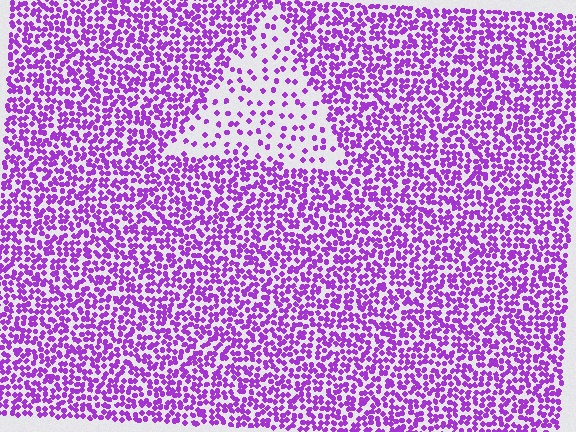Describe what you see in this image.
The image contains small purple elements arranged at two different densities. A triangle-shaped region is visible where the elements are less densely packed than the surrounding area.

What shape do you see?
I see a triangle.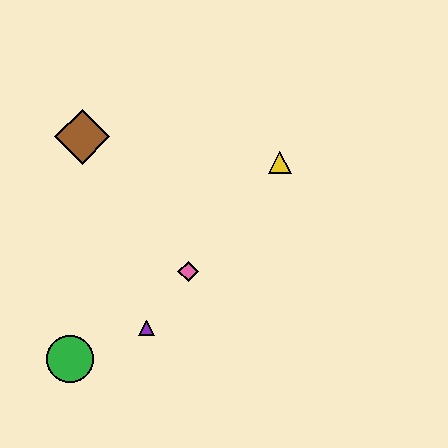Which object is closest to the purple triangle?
The pink diamond is closest to the purple triangle.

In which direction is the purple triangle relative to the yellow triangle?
The purple triangle is below the yellow triangle.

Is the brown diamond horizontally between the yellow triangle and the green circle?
Yes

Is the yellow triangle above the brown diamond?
No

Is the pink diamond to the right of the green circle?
Yes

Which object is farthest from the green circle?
The yellow triangle is farthest from the green circle.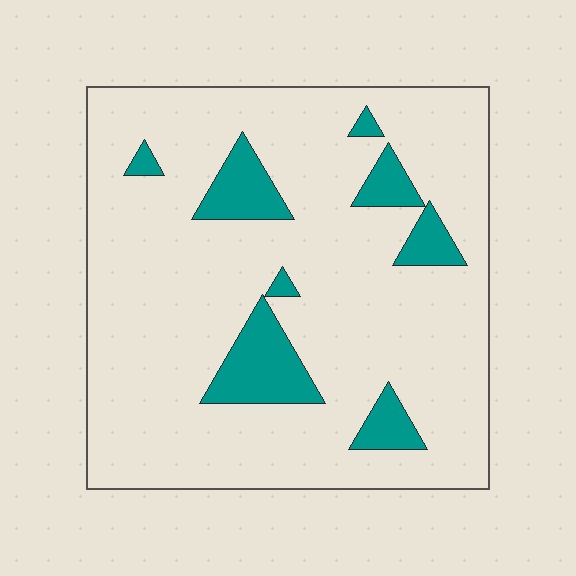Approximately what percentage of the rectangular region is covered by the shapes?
Approximately 15%.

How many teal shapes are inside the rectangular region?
8.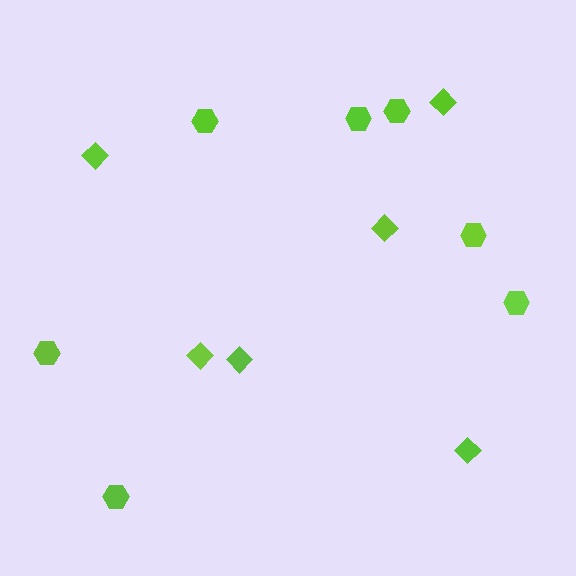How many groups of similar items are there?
There are 2 groups: one group of diamonds (6) and one group of hexagons (7).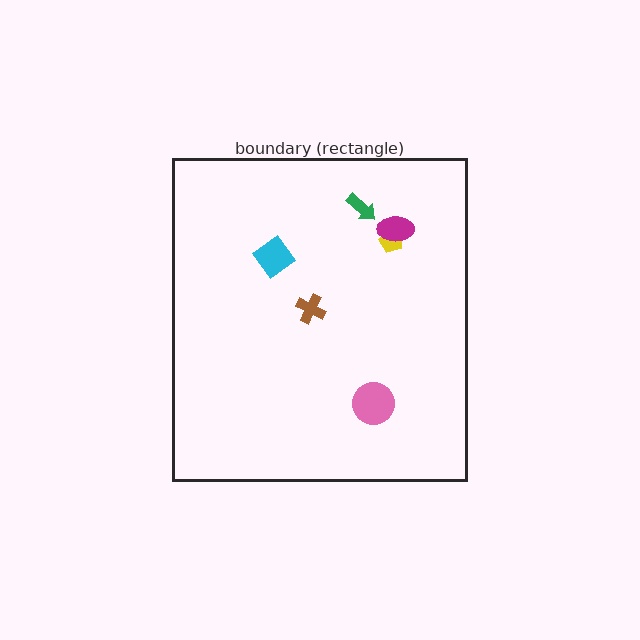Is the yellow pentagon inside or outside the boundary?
Inside.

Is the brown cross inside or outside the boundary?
Inside.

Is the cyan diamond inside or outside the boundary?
Inside.